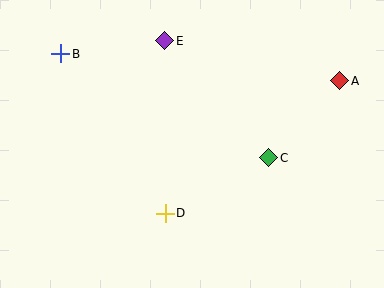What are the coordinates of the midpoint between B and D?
The midpoint between B and D is at (113, 133).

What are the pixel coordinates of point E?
Point E is at (165, 41).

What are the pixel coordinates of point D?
Point D is at (165, 213).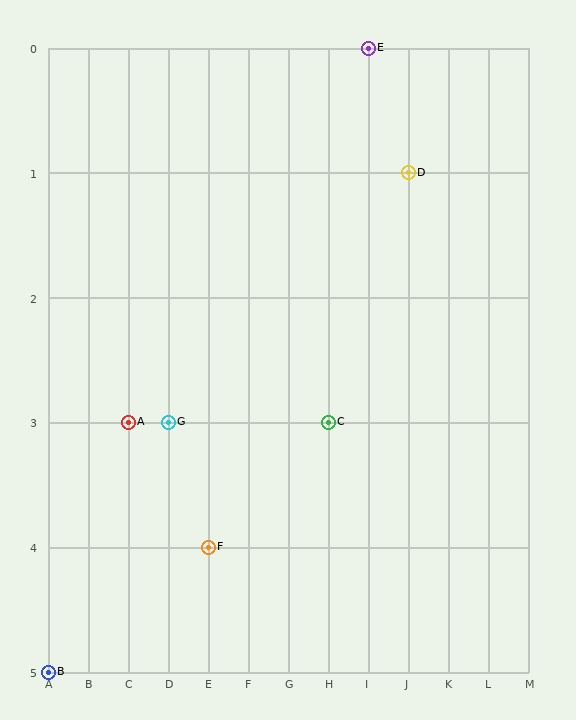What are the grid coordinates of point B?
Point B is at grid coordinates (A, 5).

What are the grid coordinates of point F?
Point F is at grid coordinates (E, 4).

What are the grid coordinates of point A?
Point A is at grid coordinates (C, 3).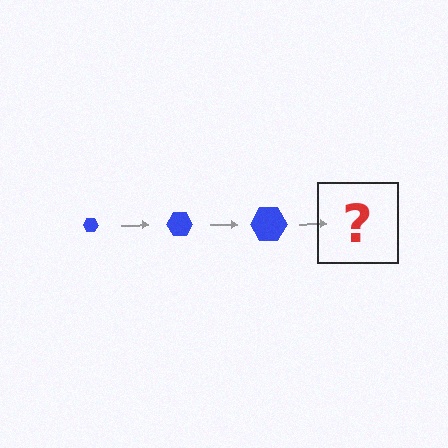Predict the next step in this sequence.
The next step is a blue hexagon, larger than the previous one.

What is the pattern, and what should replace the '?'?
The pattern is that the hexagon gets progressively larger each step. The '?' should be a blue hexagon, larger than the previous one.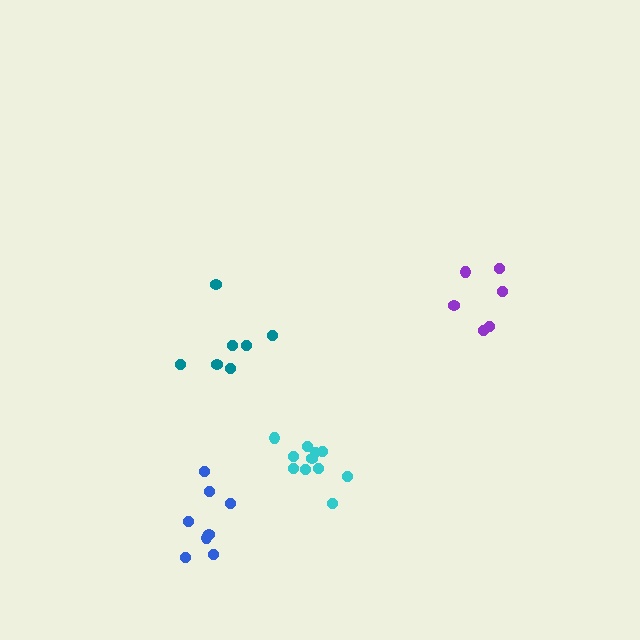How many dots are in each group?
Group 1: 7 dots, Group 2: 8 dots, Group 3: 6 dots, Group 4: 11 dots (32 total).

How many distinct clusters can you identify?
There are 4 distinct clusters.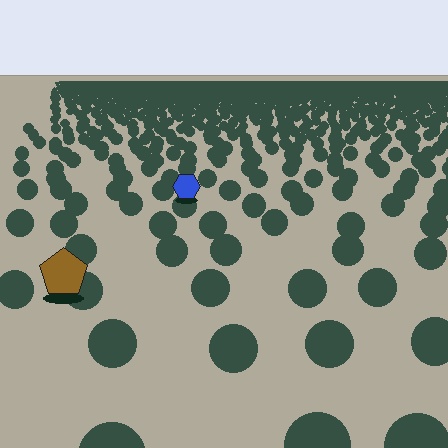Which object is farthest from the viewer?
The blue hexagon is farthest from the viewer. It appears smaller and the ground texture around it is denser.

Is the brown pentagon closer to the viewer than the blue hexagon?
Yes. The brown pentagon is closer — you can tell from the texture gradient: the ground texture is coarser near it.